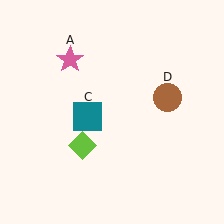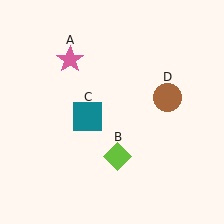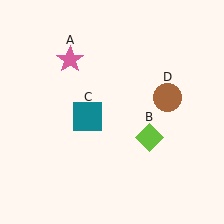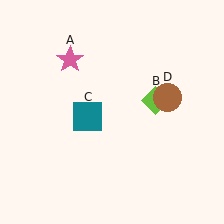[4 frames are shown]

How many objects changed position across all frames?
1 object changed position: lime diamond (object B).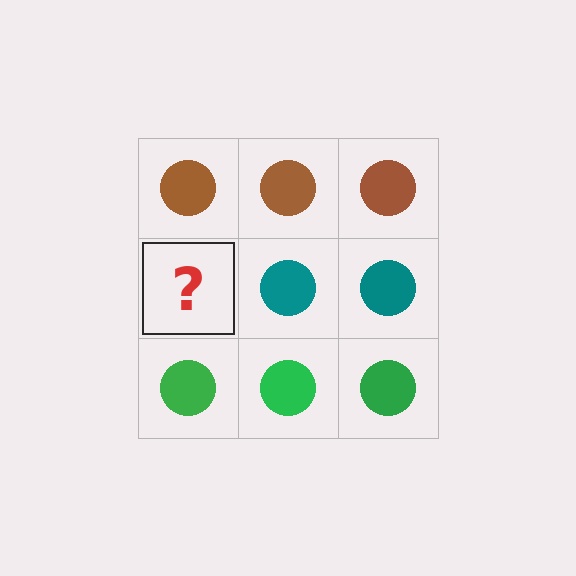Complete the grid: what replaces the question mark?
The question mark should be replaced with a teal circle.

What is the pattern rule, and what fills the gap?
The rule is that each row has a consistent color. The gap should be filled with a teal circle.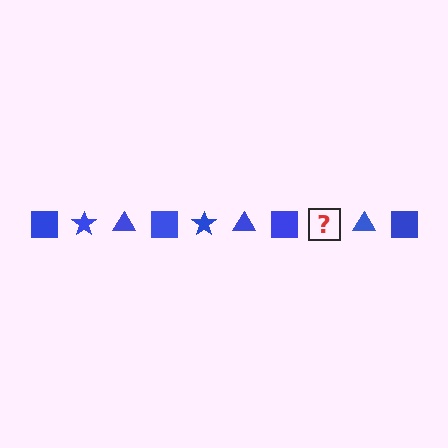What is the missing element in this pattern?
The missing element is a blue star.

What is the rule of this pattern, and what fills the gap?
The rule is that the pattern cycles through square, star, triangle shapes in blue. The gap should be filled with a blue star.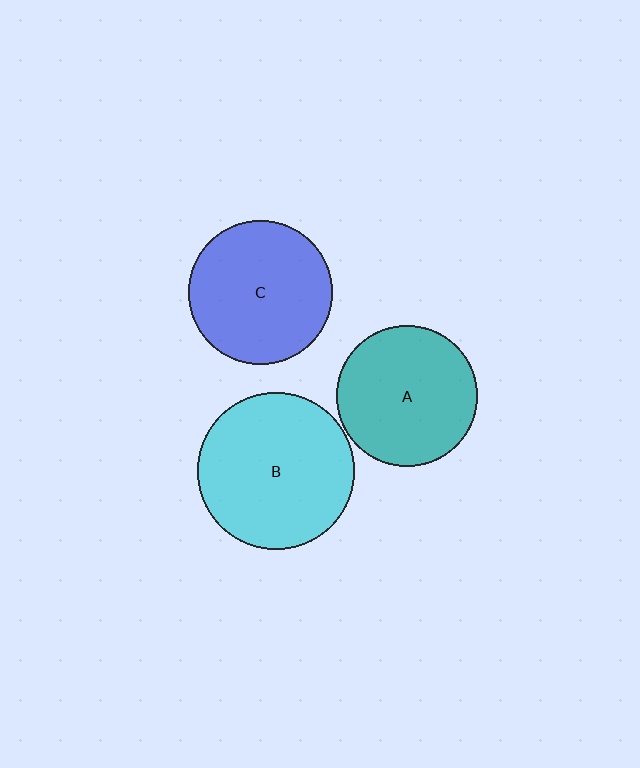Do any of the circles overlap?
No, none of the circles overlap.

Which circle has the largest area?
Circle B (cyan).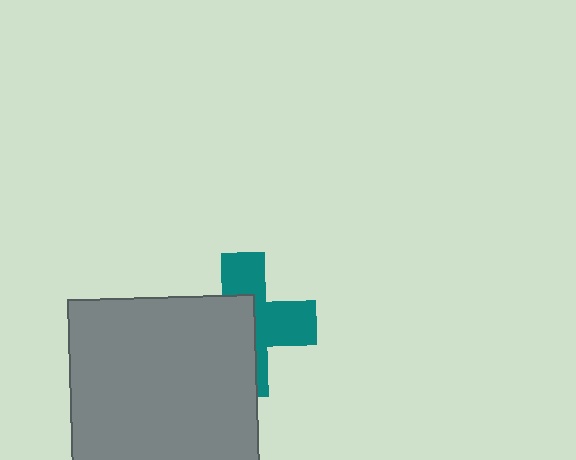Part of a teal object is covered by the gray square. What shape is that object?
It is a cross.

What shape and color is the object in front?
The object in front is a gray square.